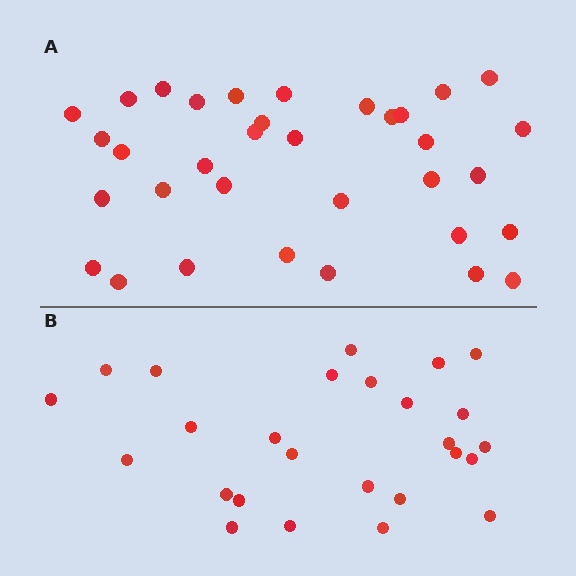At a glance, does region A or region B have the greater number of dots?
Region A (the top region) has more dots.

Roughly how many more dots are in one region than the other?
Region A has roughly 8 or so more dots than region B.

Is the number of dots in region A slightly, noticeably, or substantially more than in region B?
Region A has noticeably more, but not dramatically so. The ratio is roughly 1.3 to 1.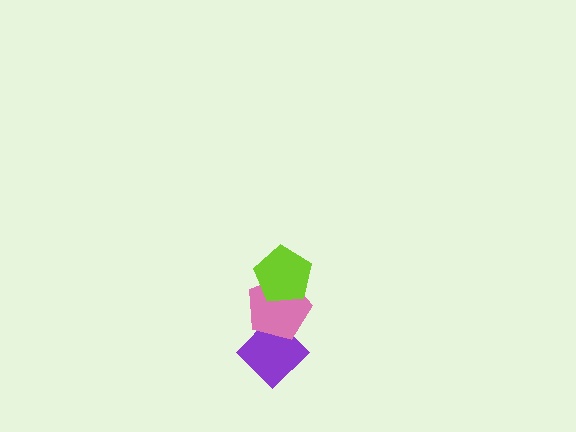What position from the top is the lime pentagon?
The lime pentagon is 1st from the top.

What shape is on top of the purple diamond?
The pink pentagon is on top of the purple diamond.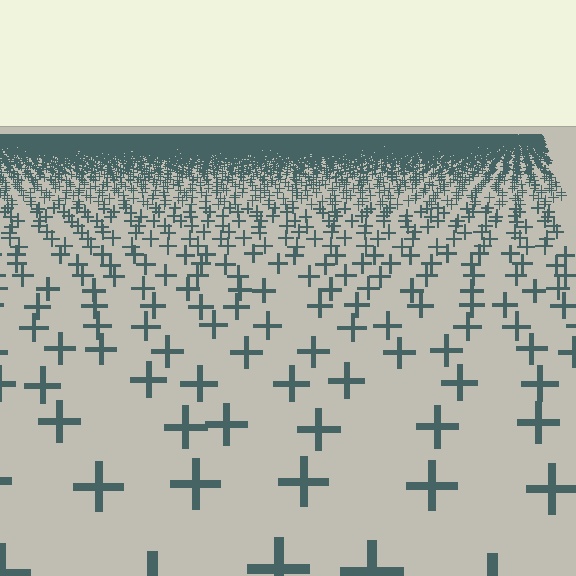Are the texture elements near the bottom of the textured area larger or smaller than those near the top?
Larger. Near the bottom, elements are closer to the viewer and appear at a bigger on-screen size.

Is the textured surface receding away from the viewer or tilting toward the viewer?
The surface is receding away from the viewer. Texture elements get smaller and denser toward the top.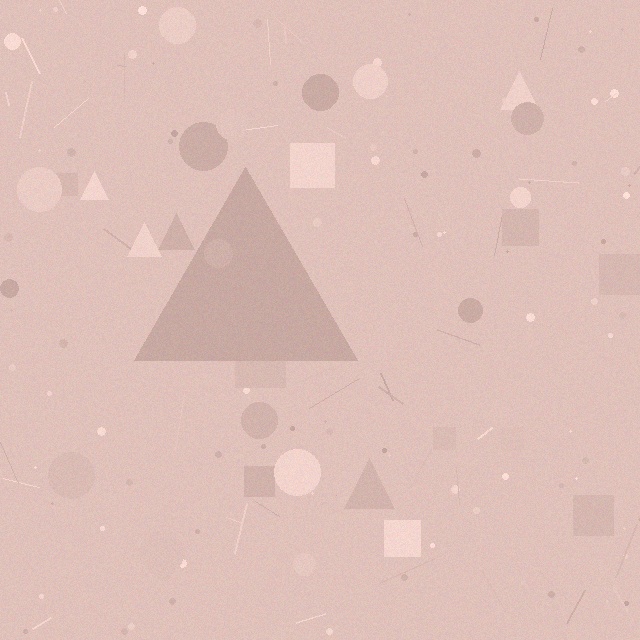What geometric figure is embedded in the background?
A triangle is embedded in the background.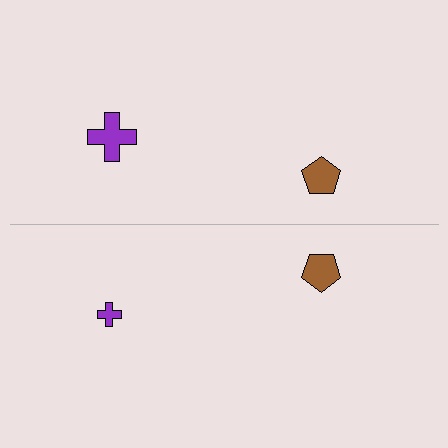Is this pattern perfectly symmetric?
No, the pattern is not perfectly symmetric. The purple cross on the bottom side has a different size than its mirror counterpart.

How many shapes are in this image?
There are 4 shapes in this image.